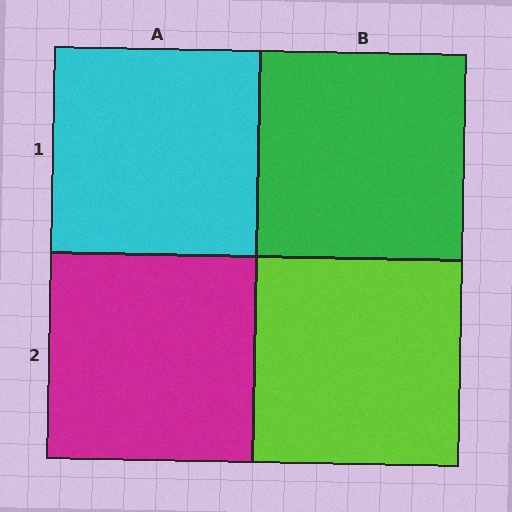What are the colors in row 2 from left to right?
Magenta, lime.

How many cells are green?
1 cell is green.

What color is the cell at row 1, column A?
Cyan.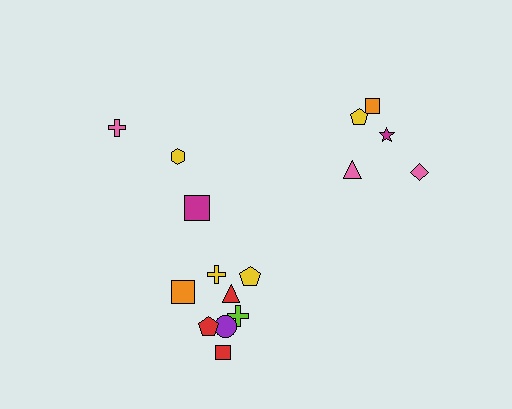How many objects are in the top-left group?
There are 3 objects.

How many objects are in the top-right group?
There are 5 objects.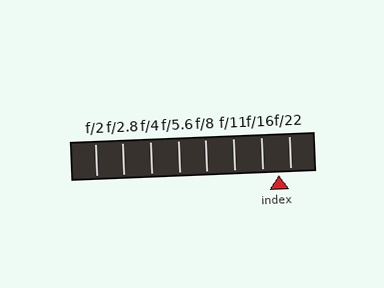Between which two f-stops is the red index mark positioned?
The index mark is between f/16 and f/22.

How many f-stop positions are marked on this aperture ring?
There are 8 f-stop positions marked.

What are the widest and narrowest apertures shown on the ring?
The widest aperture shown is f/2 and the narrowest is f/22.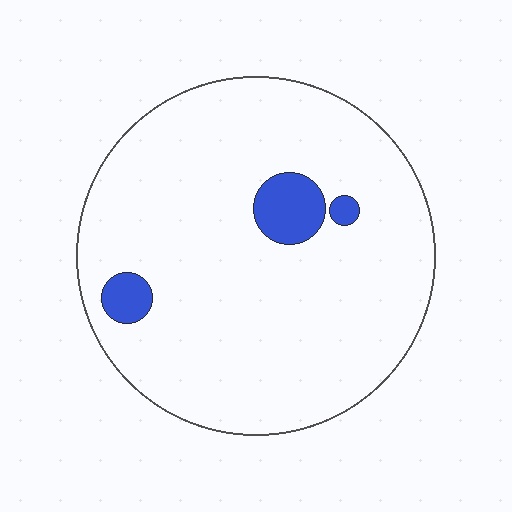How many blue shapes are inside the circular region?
3.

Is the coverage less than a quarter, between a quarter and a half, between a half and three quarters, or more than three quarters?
Less than a quarter.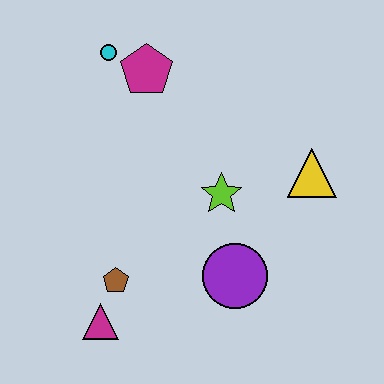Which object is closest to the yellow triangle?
The lime star is closest to the yellow triangle.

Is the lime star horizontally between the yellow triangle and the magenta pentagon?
Yes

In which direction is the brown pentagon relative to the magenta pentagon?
The brown pentagon is below the magenta pentagon.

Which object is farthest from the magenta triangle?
The cyan circle is farthest from the magenta triangle.